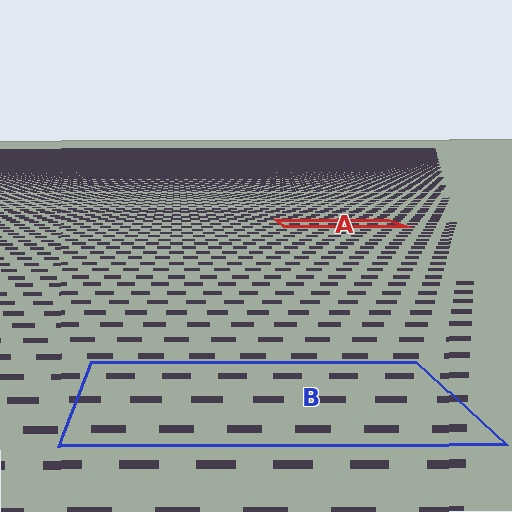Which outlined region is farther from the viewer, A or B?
Region A is farther from the viewer — the texture elements inside it appear smaller and more densely packed.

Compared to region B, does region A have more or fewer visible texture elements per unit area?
Region A has more texture elements per unit area — they are packed more densely because it is farther away.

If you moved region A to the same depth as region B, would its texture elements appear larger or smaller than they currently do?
They would appear larger. At a closer depth, the same texture elements are projected at a bigger on-screen size.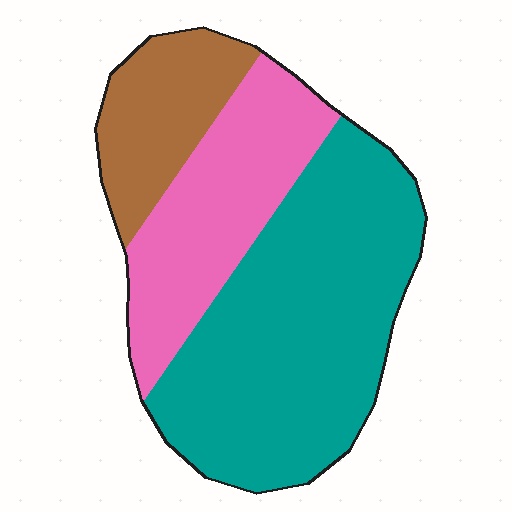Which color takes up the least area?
Brown, at roughly 15%.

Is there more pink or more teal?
Teal.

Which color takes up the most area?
Teal, at roughly 55%.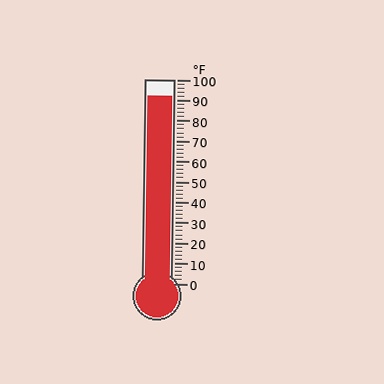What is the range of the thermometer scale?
The thermometer scale ranges from 0°F to 100°F.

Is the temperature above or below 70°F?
The temperature is above 70°F.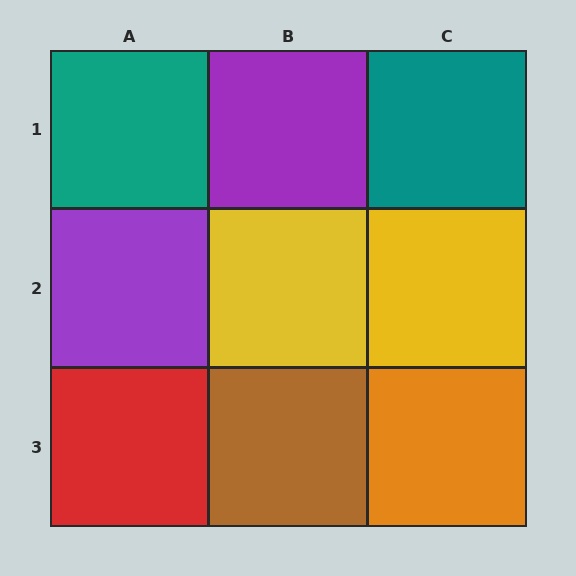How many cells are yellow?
2 cells are yellow.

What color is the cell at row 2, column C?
Yellow.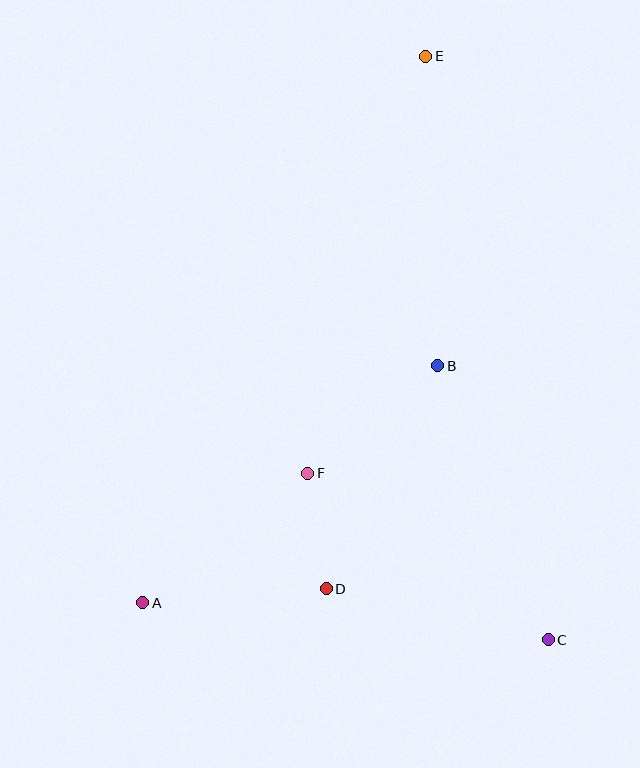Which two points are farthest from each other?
Points A and E are farthest from each other.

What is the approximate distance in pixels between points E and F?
The distance between E and F is approximately 433 pixels.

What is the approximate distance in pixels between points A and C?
The distance between A and C is approximately 407 pixels.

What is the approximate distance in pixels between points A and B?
The distance between A and B is approximately 378 pixels.